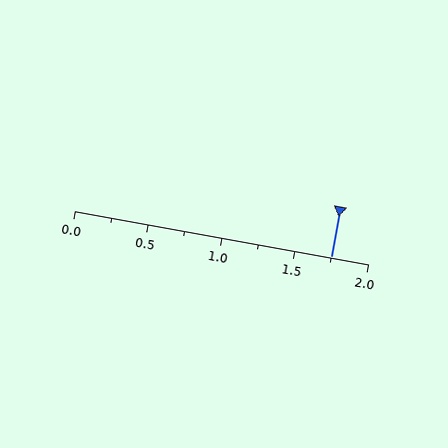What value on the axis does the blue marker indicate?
The marker indicates approximately 1.75.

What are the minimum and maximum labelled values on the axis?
The axis runs from 0.0 to 2.0.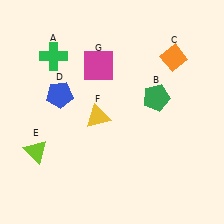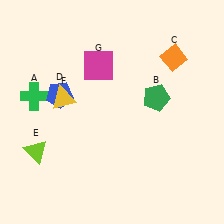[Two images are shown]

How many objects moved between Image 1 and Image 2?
2 objects moved between the two images.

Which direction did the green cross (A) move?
The green cross (A) moved down.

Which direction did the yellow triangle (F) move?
The yellow triangle (F) moved left.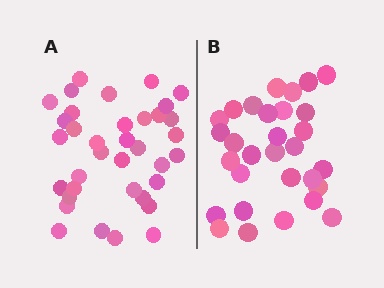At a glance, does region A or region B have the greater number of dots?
Region A (the left region) has more dots.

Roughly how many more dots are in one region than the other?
Region A has about 6 more dots than region B.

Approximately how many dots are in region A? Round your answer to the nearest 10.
About 40 dots. (The exact count is 36, which rounds to 40.)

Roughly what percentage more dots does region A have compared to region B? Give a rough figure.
About 20% more.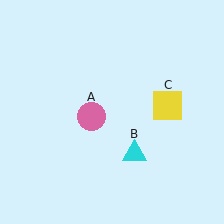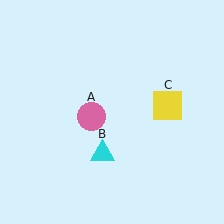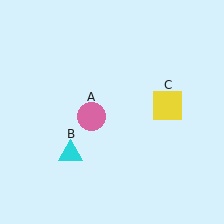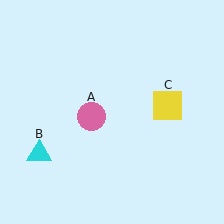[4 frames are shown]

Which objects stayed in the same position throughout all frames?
Pink circle (object A) and yellow square (object C) remained stationary.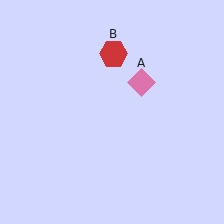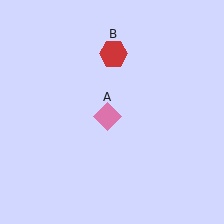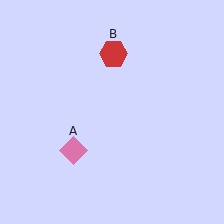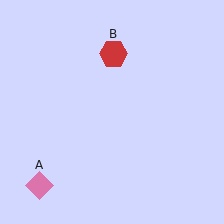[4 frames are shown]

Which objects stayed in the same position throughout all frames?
Red hexagon (object B) remained stationary.